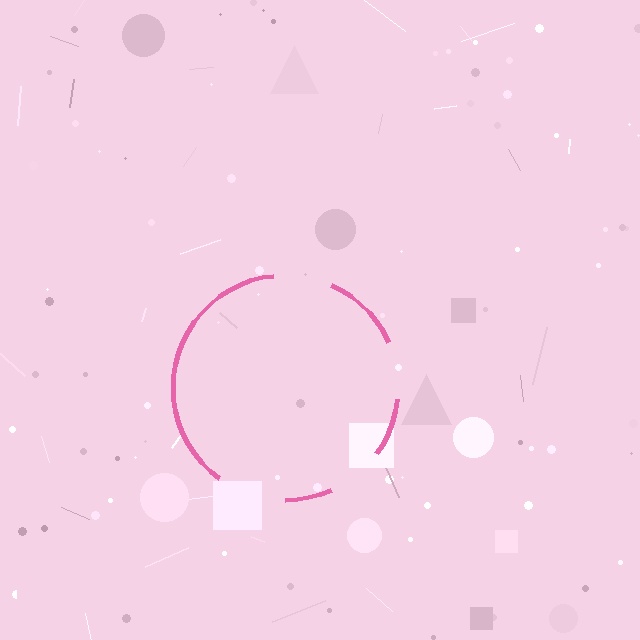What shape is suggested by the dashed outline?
The dashed outline suggests a circle.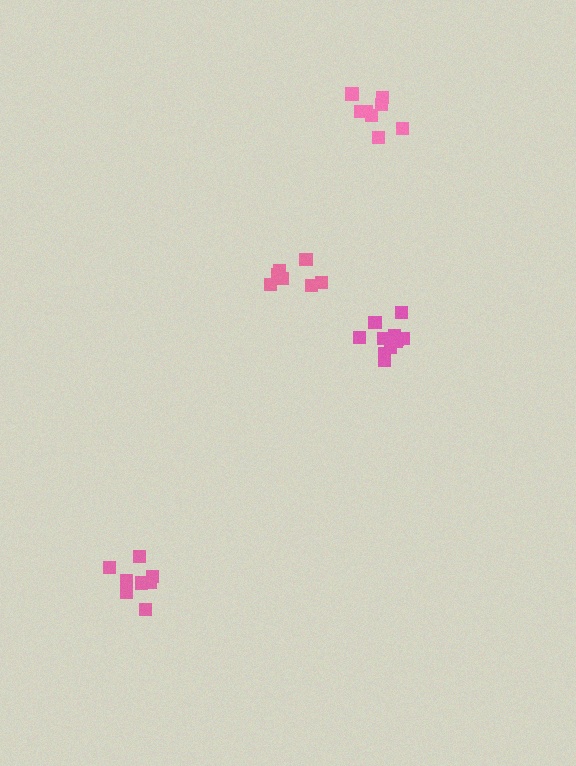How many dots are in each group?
Group 1: 11 dots, Group 2: 8 dots, Group 3: 8 dots, Group 4: 7 dots (34 total).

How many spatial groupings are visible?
There are 4 spatial groupings.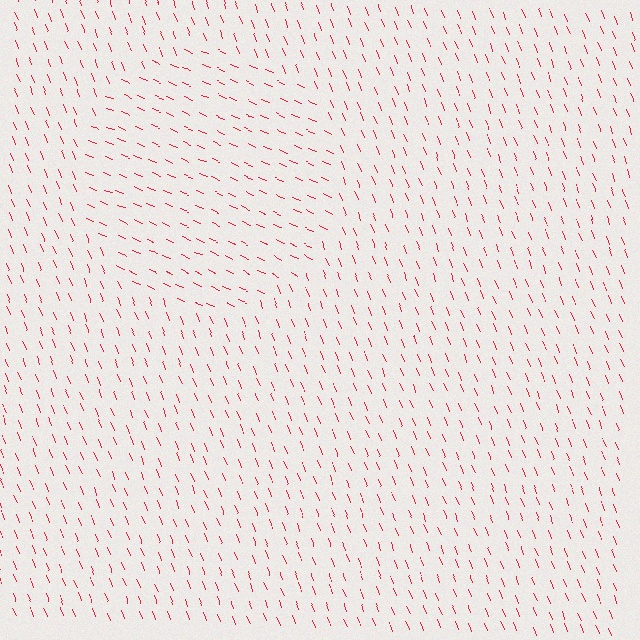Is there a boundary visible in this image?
Yes, there is a texture boundary formed by a change in line orientation.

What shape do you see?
I see a circle.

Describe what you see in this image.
The image is filled with small red line segments. A circle region in the image has lines oriented differently from the surrounding lines, creating a visible texture boundary.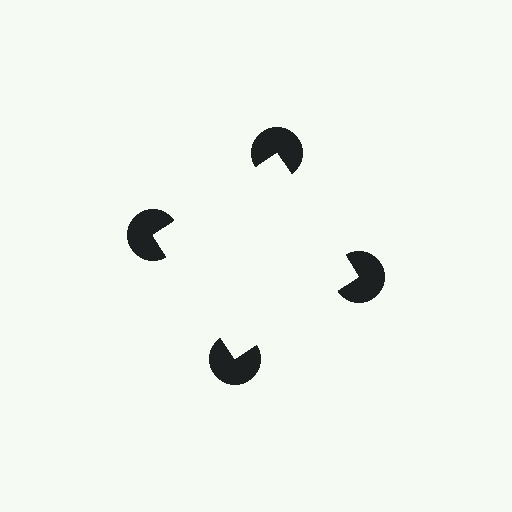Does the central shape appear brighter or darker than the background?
It typically appears slightly brighter than the background, even though no actual brightness change is drawn.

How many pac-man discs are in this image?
There are 4 — one at each vertex of the illusory square.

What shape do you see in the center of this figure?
An illusory square — its edges are inferred from the aligned wedge cuts in the pac-man discs, not physically drawn.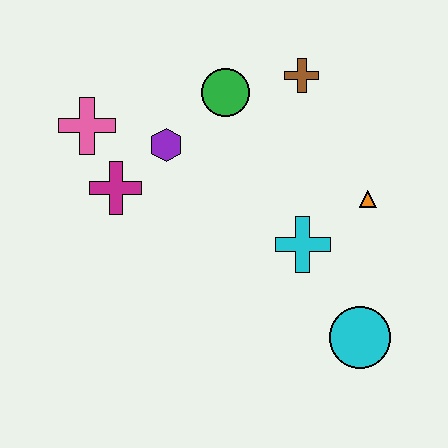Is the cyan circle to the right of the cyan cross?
Yes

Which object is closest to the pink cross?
The magenta cross is closest to the pink cross.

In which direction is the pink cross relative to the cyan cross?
The pink cross is to the left of the cyan cross.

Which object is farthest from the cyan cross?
The pink cross is farthest from the cyan cross.